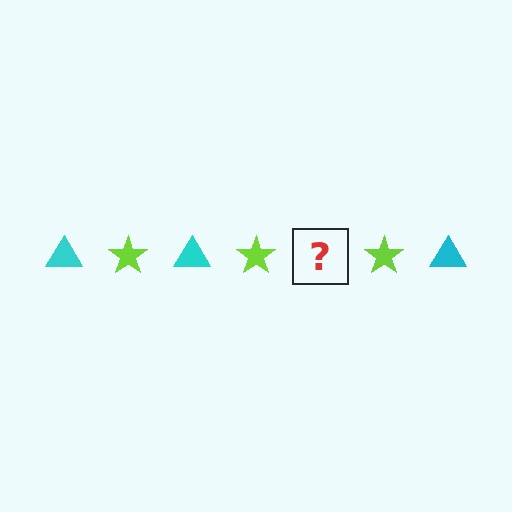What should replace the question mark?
The question mark should be replaced with a cyan triangle.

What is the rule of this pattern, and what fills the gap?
The rule is that the pattern alternates between cyan triangle and lime star. The gap should be filled with a cyan triangle.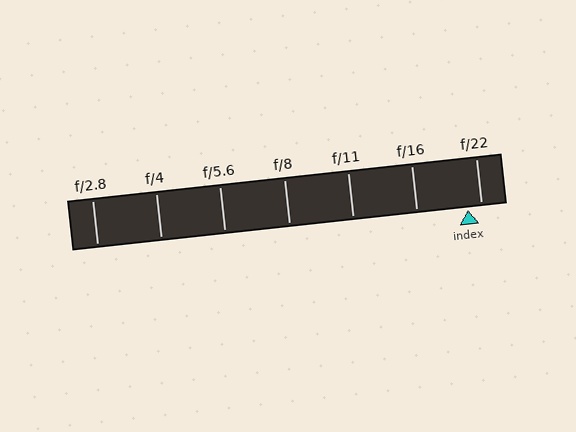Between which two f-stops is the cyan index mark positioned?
The index mark is between f/16 and f/22.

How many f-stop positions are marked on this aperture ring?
There are 7 f-stop positions marked.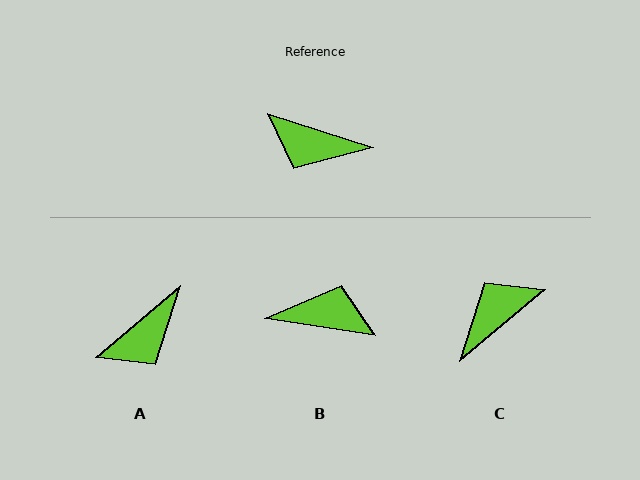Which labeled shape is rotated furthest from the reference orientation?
B, about 171 degrees away.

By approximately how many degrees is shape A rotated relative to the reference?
Approximately 59 degrees counter-clockwise.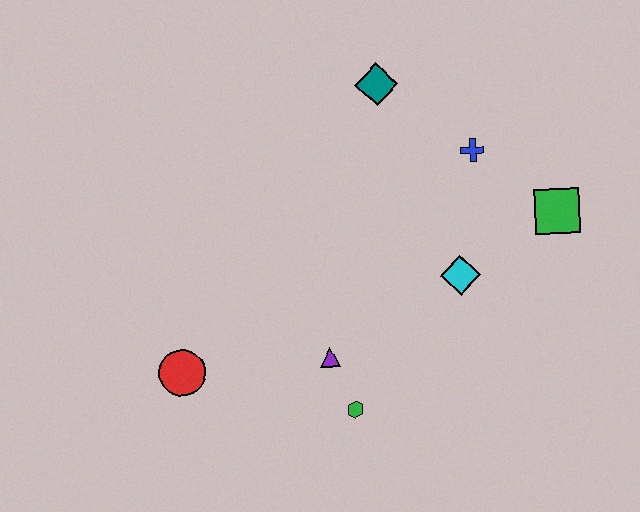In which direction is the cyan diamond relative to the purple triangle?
The cyan diamond is to the right of the purple triangle.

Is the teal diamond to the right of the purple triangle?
Yes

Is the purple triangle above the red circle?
Yes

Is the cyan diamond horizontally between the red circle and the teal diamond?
No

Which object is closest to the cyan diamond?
The green square is closest to the cyan diamond.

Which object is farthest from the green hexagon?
The teal diamond is farthest from the green hexagon.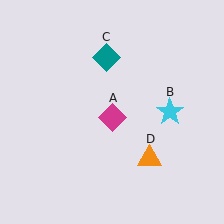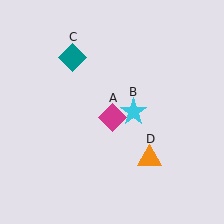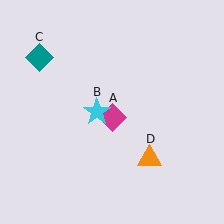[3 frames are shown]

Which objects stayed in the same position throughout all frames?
Magenta diamond (object A) and orange triangle (object D) remained stationary.